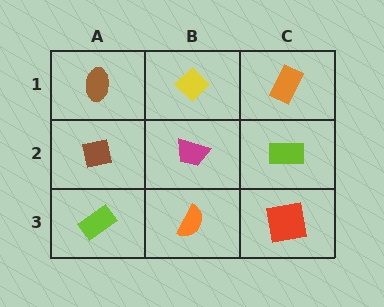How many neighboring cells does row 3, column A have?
2.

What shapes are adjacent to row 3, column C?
A lime rectangle (row 2, column C), an orange semicircle (row 3, column B).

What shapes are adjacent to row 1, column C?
A lime rectangle (row 2, column C), a yellow diamond (row 1, column B).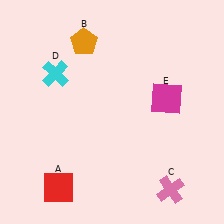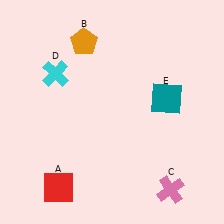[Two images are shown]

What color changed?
The square (E) changed from magenta in Image 1 to teal in Image 2.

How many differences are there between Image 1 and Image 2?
There is 1 difference between the two images.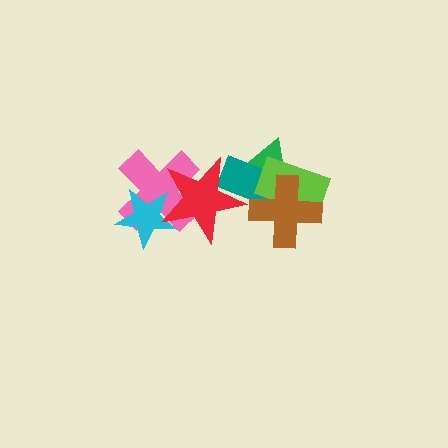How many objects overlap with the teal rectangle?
4 objects overlap with the teal rectangle.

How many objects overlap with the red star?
4 objects overlap with the red star.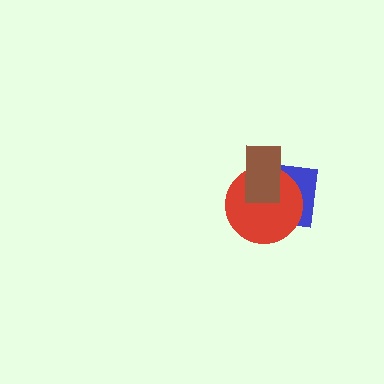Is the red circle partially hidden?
Yes, it is partially covered by another shape.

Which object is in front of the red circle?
The brown rectangle is in front of the red circle.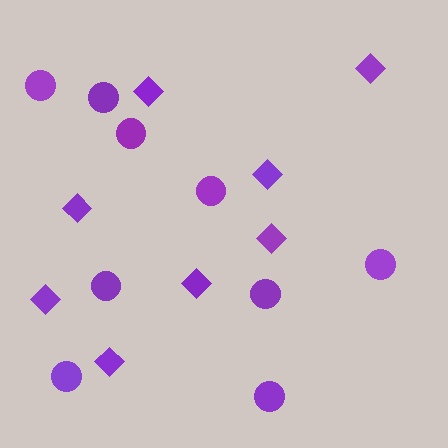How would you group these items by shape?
There are 2 groups: one group of circles (9) and one group of diamonds (8).